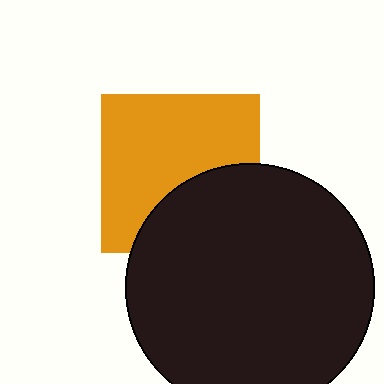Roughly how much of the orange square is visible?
About half of it is visible (roughly 65%).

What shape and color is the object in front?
The object in front is a black circle.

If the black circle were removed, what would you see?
You would see the complete orange square.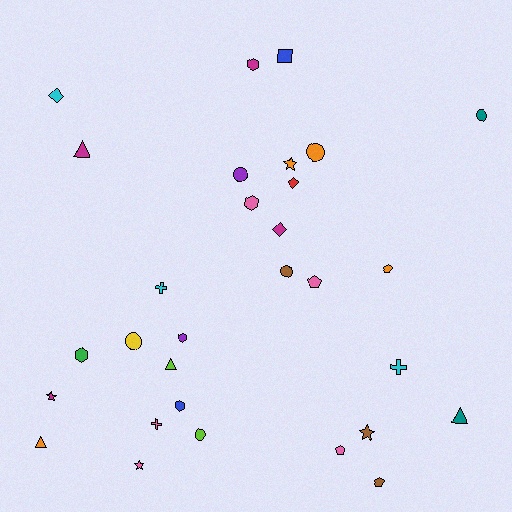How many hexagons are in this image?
There are 5 hexagons.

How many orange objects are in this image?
There are 4 orange objects.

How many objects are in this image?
There are 30 objects.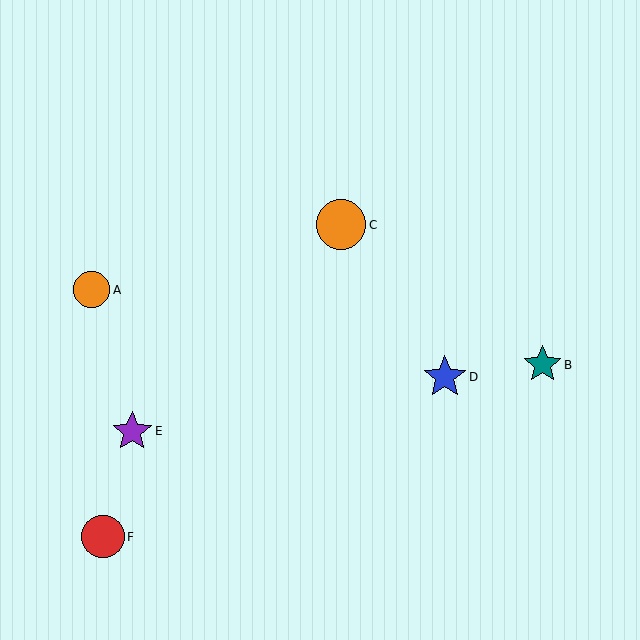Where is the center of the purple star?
The center of the purple star is at (132, 431).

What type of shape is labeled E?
Shape E is a purple star.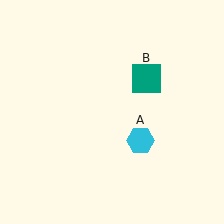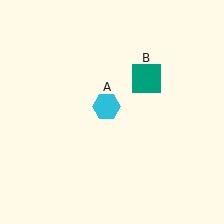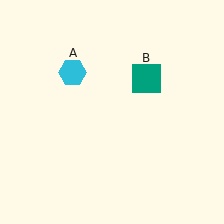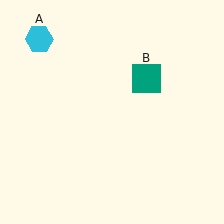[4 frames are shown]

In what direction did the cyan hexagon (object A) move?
The cyan hexagon (object A) moved up and to the left.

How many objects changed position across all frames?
1 object changed position: cyan hexagon (object A).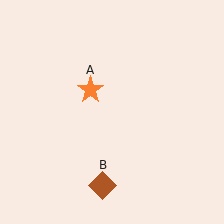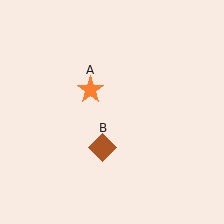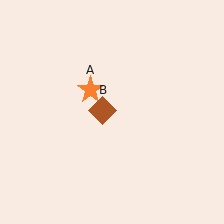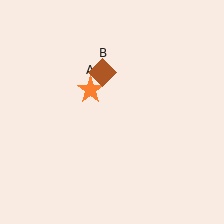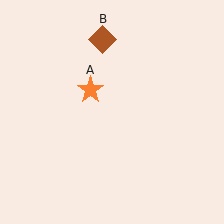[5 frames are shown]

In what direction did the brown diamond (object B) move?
The brown diamond (object B) moved up.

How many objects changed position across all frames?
1 object changed position: brown diamond (object B).